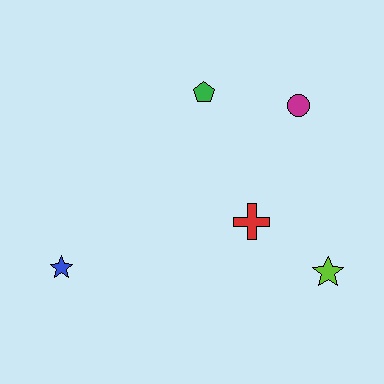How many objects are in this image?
There are 5 objects.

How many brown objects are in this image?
There are no brown objects.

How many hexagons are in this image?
There are no hexagons.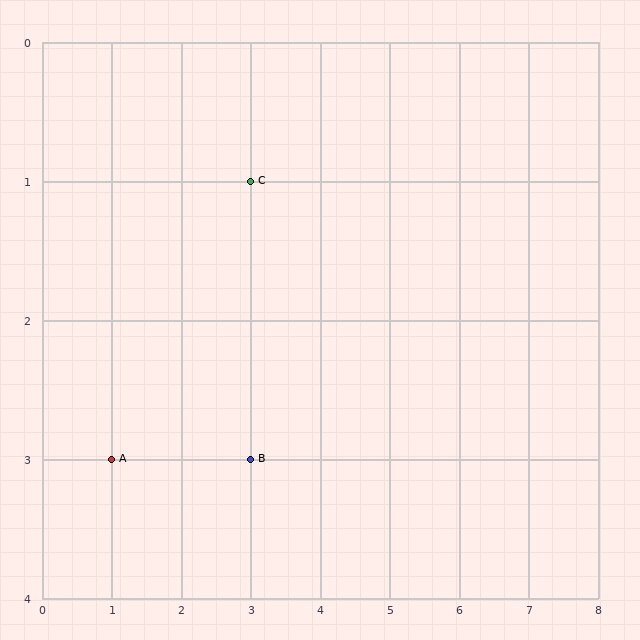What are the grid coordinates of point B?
Point B is at grid coordinates (3, 3).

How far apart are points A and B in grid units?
Points A and B are 2 columns apart.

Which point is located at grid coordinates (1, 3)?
Point A is at (1, 3).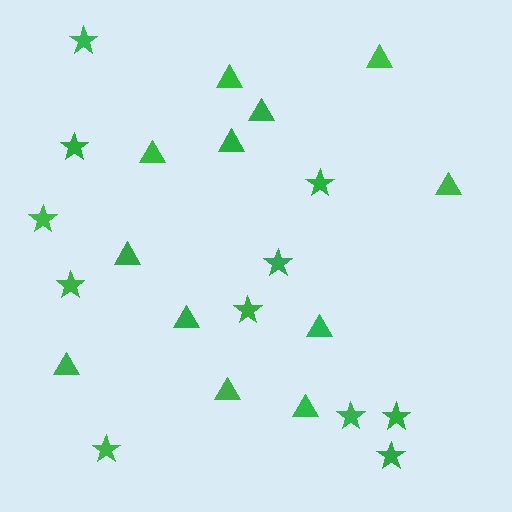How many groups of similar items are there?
There are 2 groups: one group of triangles (12) and one group of stars (11).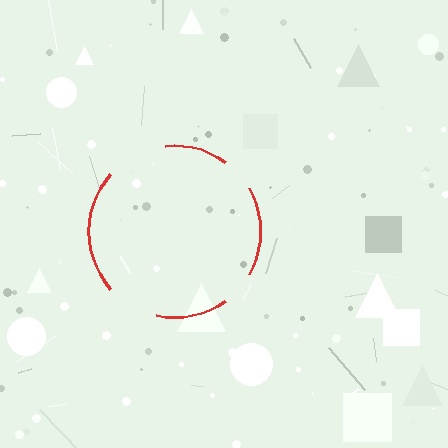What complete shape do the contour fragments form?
The contour fragments form a circle.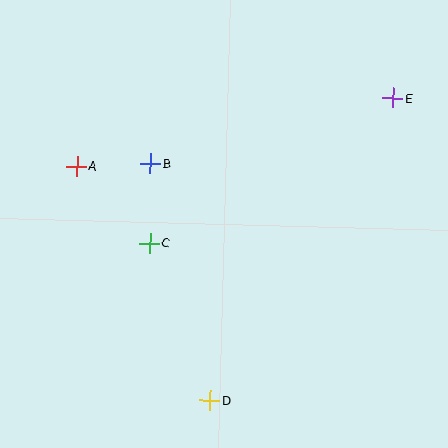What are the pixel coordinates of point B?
Point B is at (150, 164).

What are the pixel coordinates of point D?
Point D is at (210, 401).